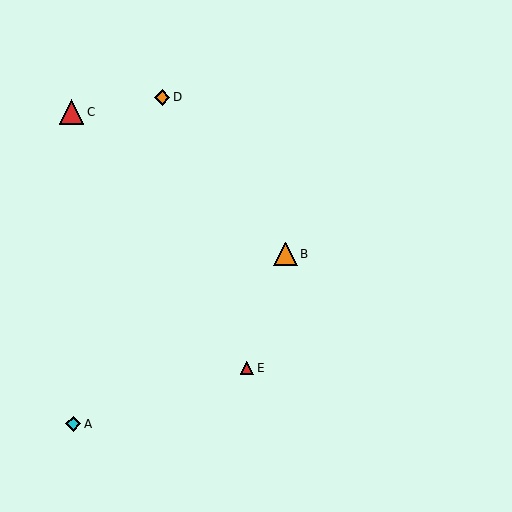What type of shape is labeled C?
Shape C is a red triangle.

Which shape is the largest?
The red triangle (labeled C) is the largest.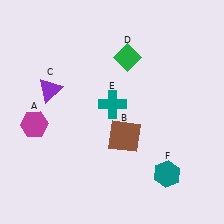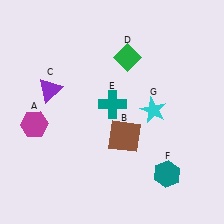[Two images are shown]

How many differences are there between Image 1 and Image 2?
There is 1 difference between the two images.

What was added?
A cyan star (G) was added in Image 2.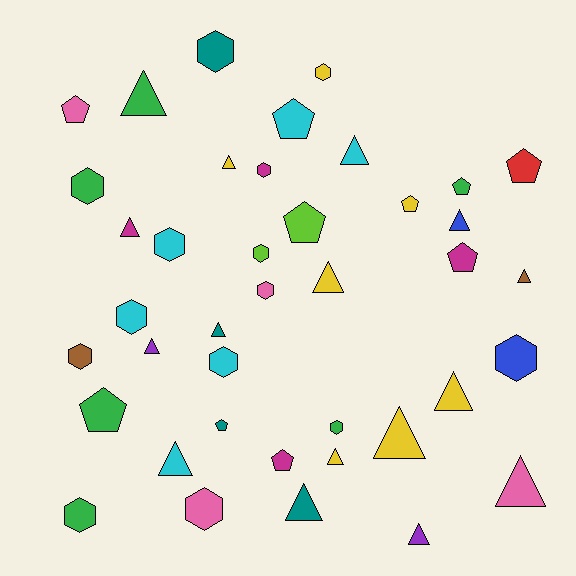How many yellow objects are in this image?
There are 7 yellow objects.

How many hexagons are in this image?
There are 14 hexagons.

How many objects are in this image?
There are 40 objects.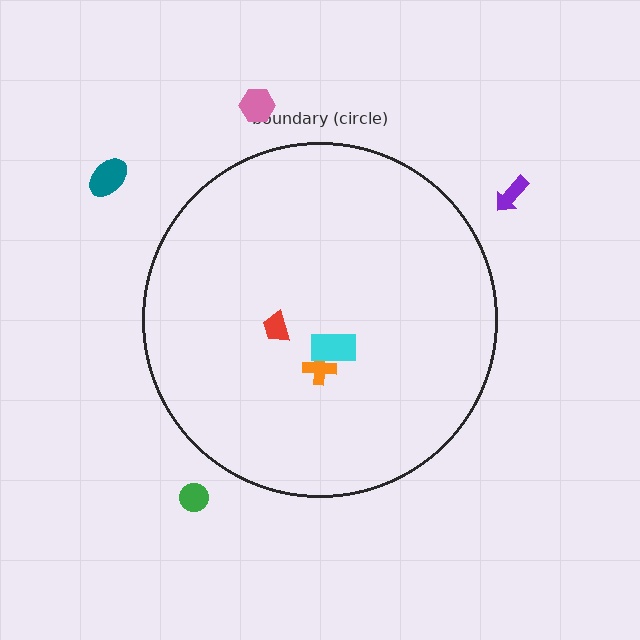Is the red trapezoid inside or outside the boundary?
Inside.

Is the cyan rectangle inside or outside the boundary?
Inside.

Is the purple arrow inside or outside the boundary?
Outside.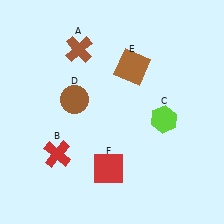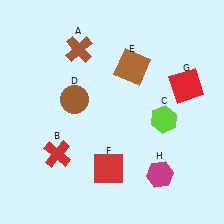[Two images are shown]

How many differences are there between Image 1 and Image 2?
There are 2 differences between the two images.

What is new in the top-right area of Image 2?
A red square (G) was added in the top-right area of Image 2.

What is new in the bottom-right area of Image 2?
A magenta hexagon (H) was added in the bottom-right area of Image 2.